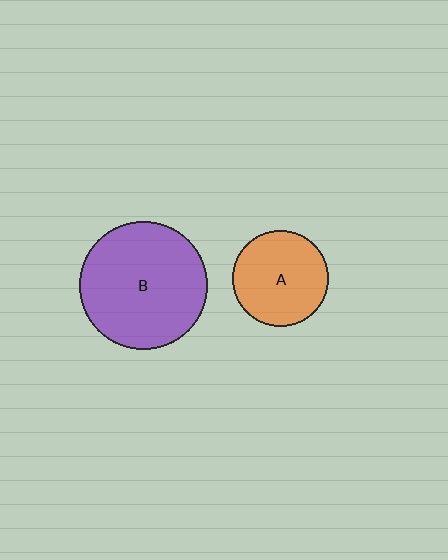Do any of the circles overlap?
No, none of the circles overlap.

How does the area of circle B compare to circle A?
Approximately 1.8 times.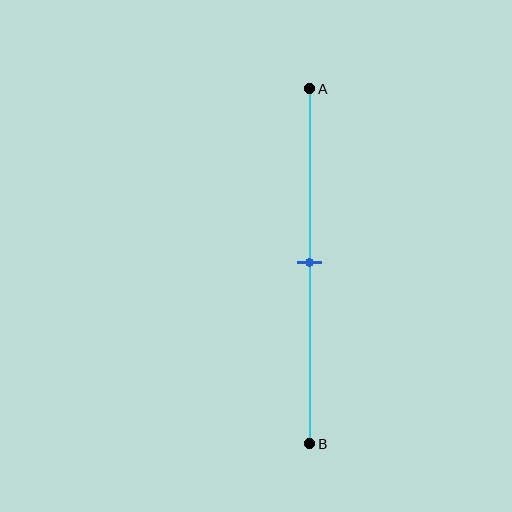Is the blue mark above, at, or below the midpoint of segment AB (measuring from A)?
The blue mark is approximately at the midpoint of segment AB.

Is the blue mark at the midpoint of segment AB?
Yes, the mark is approximately at the midpoint.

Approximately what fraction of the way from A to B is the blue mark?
The blue mark is approximately 50% of the way from A to B.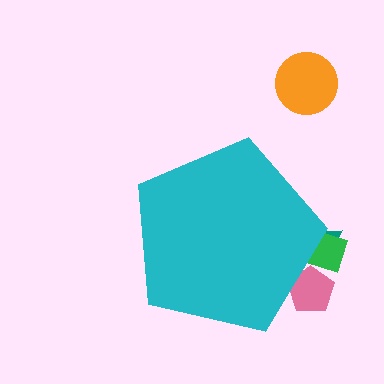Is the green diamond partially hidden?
Yes, the green diamond is partially hidden behind the cyan pentagon.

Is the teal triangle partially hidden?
Yes, the teal triangle is partially hidden behind the cyan pentagon.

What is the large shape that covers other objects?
A cyan pentagon.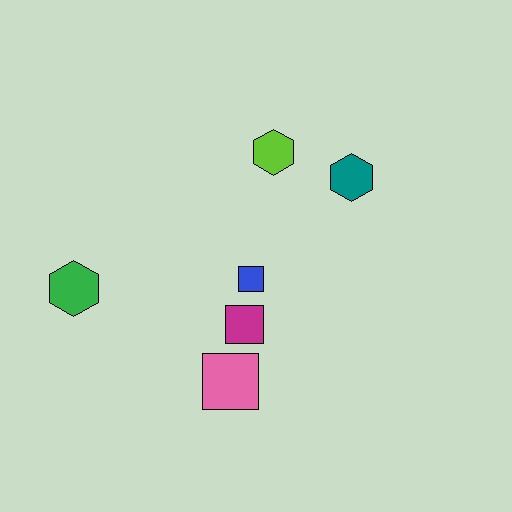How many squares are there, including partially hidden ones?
There are 3 squares.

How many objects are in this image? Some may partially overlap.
There are 6 objects.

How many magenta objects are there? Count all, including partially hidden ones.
There is 1 magenta object.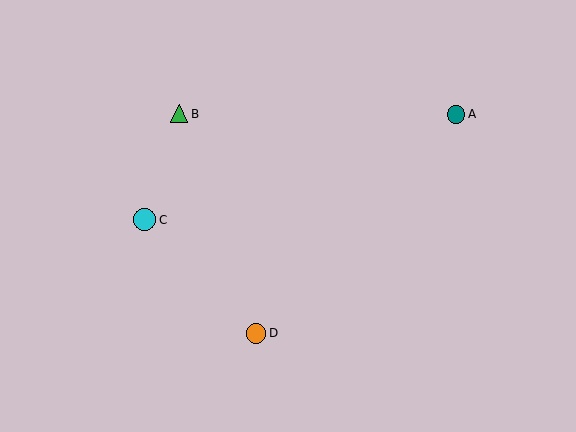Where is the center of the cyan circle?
The center of the cyan circle is at (145, 220).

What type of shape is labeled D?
Shape D is an orange circle.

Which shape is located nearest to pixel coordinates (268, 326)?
The orange circle (labeled D) at (256, 333) is nearest to that location.